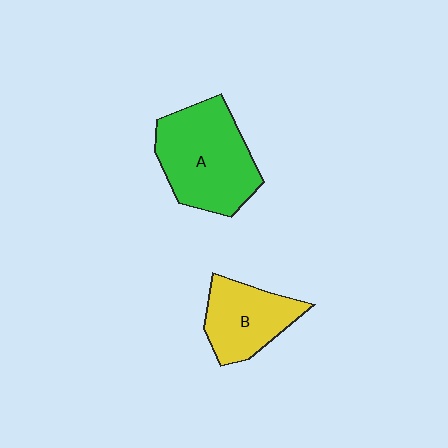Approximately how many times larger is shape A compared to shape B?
Approximately 1.5 times.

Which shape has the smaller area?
Shape B (yellow).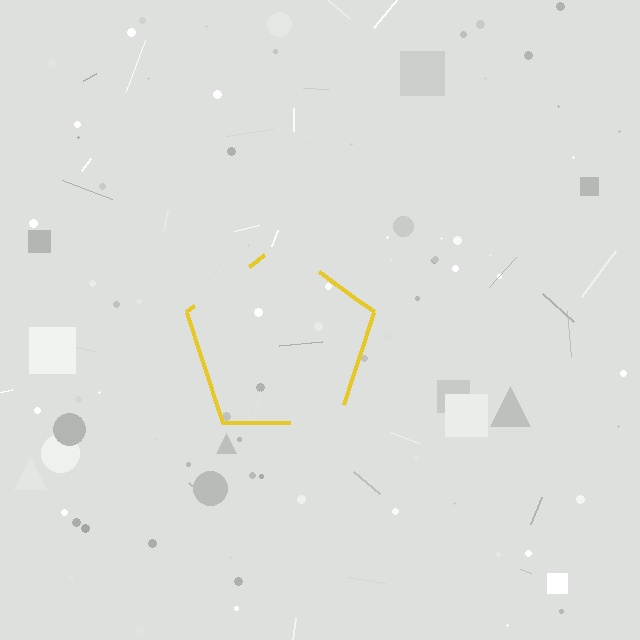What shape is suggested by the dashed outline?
The dashed outline suggests a pentagon.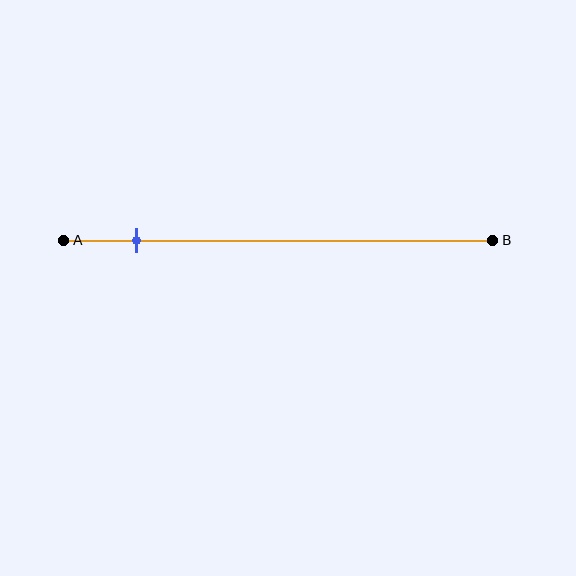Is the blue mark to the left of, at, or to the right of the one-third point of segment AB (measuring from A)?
The blue mark is to the left of the one-third point of segment AB.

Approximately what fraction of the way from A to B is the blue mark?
The blue mark is approximately 15% of the way from A to B.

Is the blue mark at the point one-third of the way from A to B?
No, the mark is at about 15% from A, not at the 33% one-third point.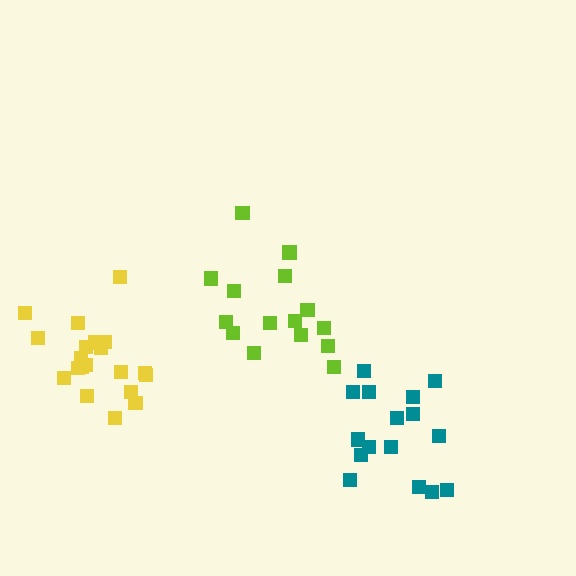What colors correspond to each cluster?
The clusters are colored: lime, yellow, teal.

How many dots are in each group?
Group 1: 15 dots, Group 2: 20 dots, Group 3: 16 dots (51 total).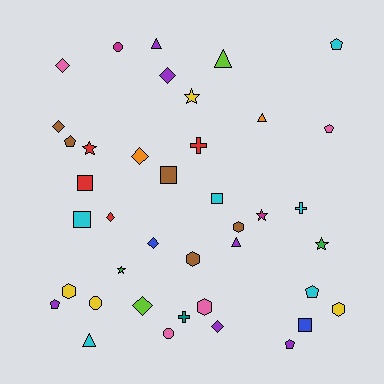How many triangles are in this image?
There are 5 triangles.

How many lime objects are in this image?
There are 2 lime objects.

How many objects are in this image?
There are 40 objects.